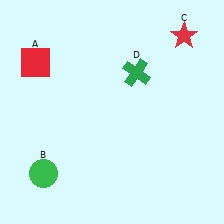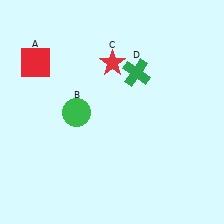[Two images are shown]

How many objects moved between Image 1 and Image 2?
2 objects moved between the two images.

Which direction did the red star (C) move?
The red star (C) moved left.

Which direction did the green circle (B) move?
The green circle (B) moved up.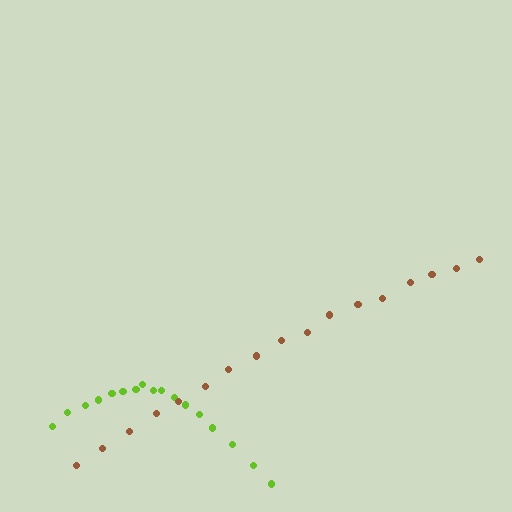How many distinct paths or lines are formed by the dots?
There are 2 distinct paths.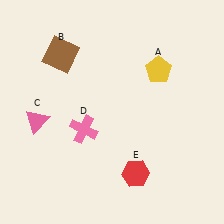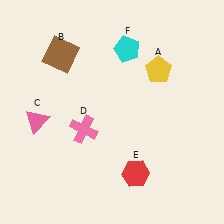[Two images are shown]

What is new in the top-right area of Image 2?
A cyan pentagon (F) was added in the top-right area of Image 2.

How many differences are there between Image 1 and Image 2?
There is 1 difference between the two images.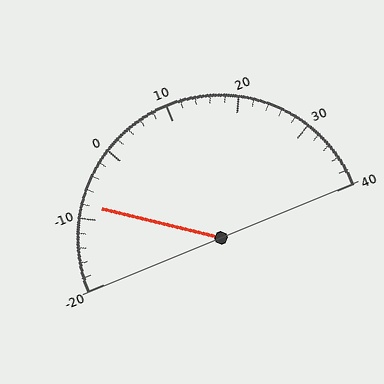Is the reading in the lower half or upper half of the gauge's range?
The reading is in the lower half of the range (-20 to 40).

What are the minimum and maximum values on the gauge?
The gauge ranges from -20 to 40.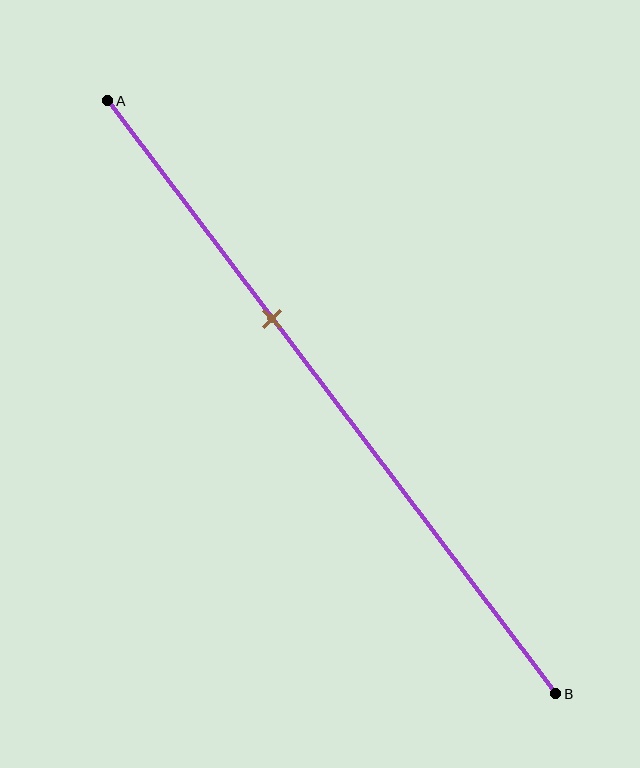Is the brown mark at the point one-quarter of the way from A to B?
No, the mark is at about 35% from A, not at the 25% one-quarter point.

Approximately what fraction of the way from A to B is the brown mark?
The brown mark is approximately 35% of the way from A to B.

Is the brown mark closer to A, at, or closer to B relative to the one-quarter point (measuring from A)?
The brown mark is closer to point B than the one-quarter point of segment AB.